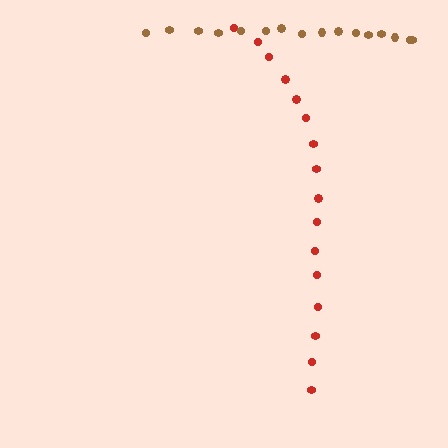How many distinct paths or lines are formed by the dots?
There are 2 distinct paths.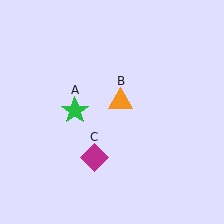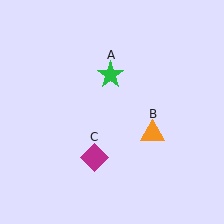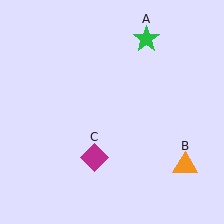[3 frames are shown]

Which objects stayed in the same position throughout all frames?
Magenta diamond (object C) remained stationary.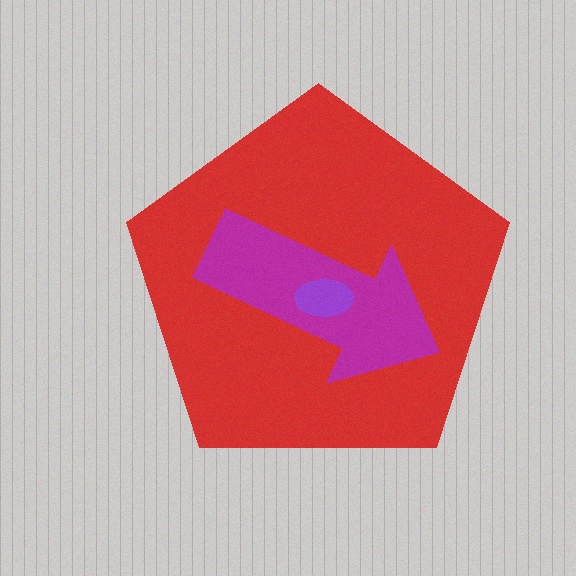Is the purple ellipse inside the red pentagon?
Yes.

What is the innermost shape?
The purple ellipse.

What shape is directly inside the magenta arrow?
The purple ellipse.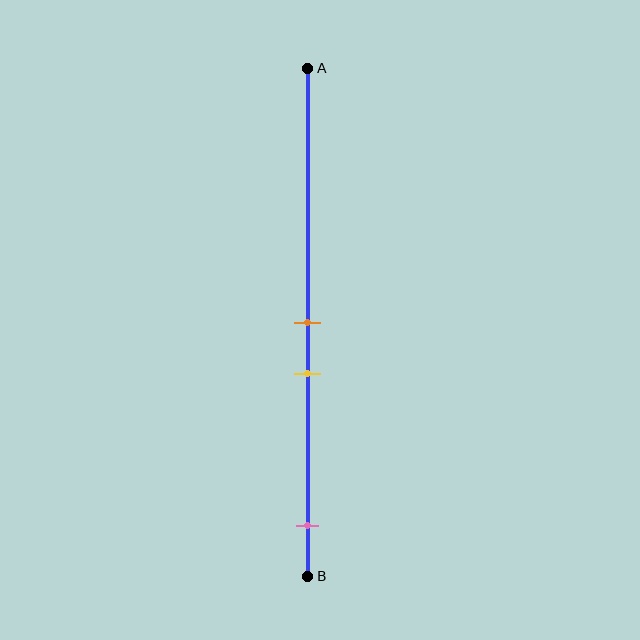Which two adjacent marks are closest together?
The orange and yellow marks are the closest adjacent pair.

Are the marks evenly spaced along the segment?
No, the marks are not evenly spaced.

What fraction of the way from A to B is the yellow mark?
The yellow mark is approximately 60% (0.6) of the way from A to B.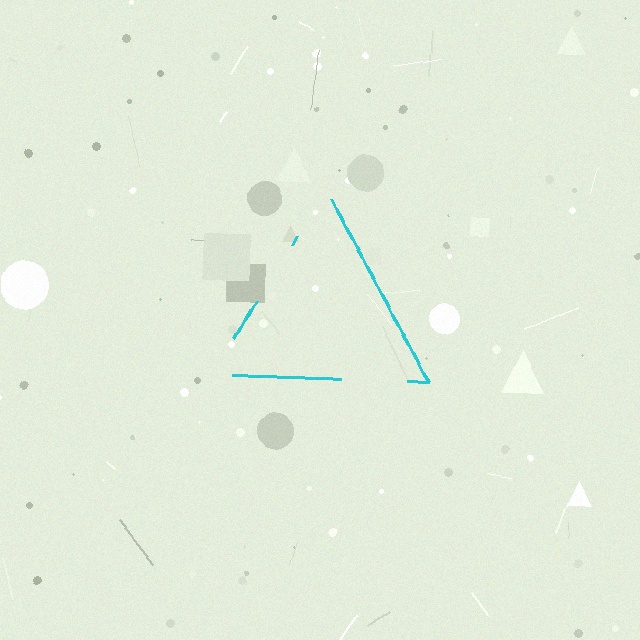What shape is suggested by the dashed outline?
The dashed outline suggests a triangle.